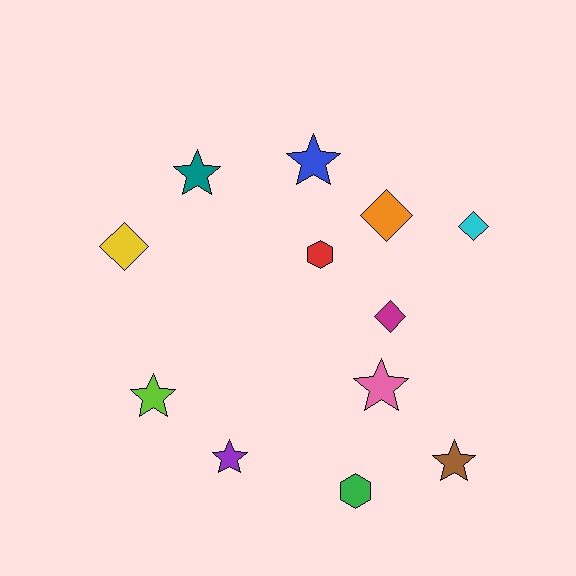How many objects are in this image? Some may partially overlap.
There are 12 objects.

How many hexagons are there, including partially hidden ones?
There are 2 hexagons.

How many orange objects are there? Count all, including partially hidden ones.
There is 1 orange object.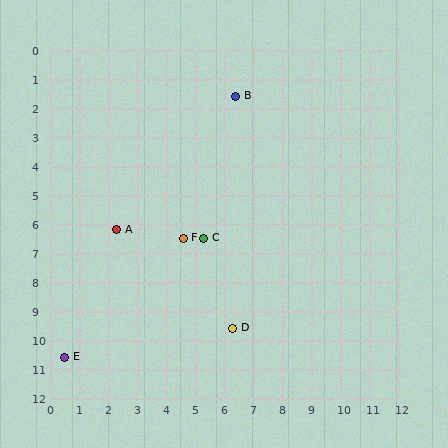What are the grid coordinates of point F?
Point F is at approximately (4.6, 6.5).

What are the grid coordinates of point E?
Point E is at approximately (0.5, 10.6).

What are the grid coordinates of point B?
Point B is at approximately (6.4, 1.6).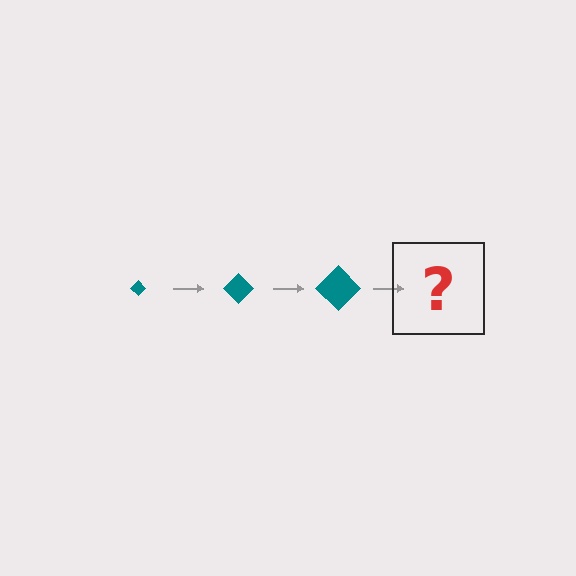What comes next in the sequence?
The next element should be a teal diamond, larger than the previous one.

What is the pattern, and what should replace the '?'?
The pattern is that the diamond gets progressively larger each step. The '?' should be a teal diamond, larger than the previous one.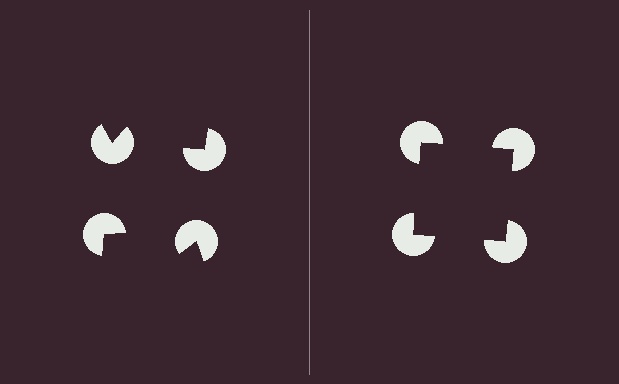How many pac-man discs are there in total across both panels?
8 — 4 on each side.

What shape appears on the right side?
An illusory square.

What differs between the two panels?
The pac-man discs are positioned identically on both sides; only the wedge orientations differ. On the right they align to a square; on the left they are misaligned.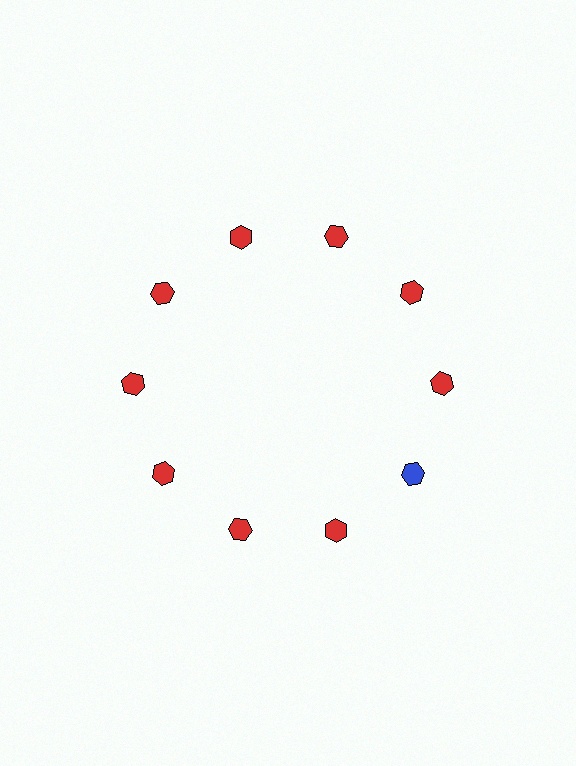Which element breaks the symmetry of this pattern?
The blue hexagon at roughly the 4 o'clock position breaks the symmetry. All other shapes are red hexagons.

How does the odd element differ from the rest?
It has a different color: blue instead of red.